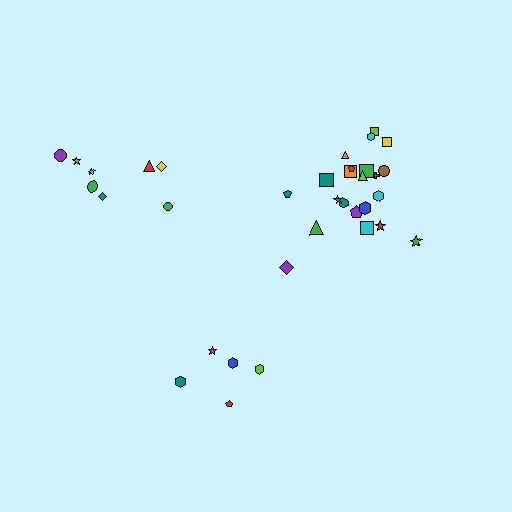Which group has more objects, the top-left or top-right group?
The top-right group.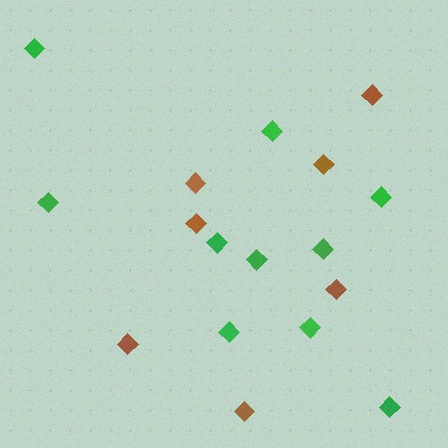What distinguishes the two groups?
There are 2 groups: one group of brown diamonds (7) and one group of green diamonds (10).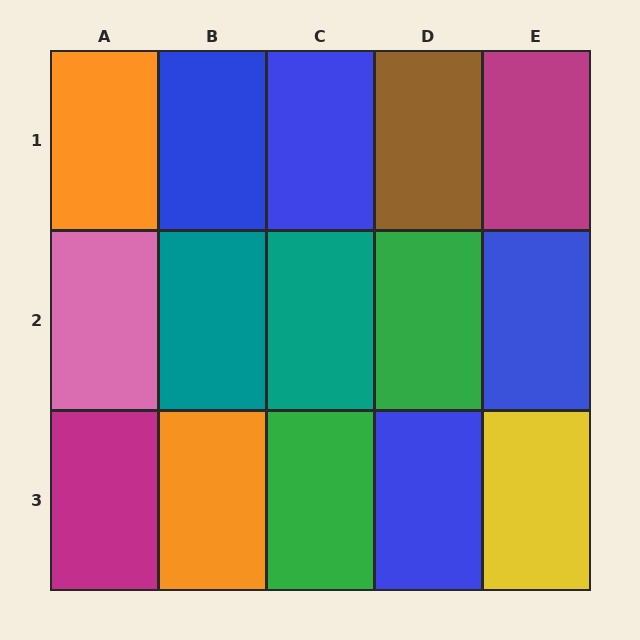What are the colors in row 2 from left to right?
Pink, teal, teal, green, blue.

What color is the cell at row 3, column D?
Blue.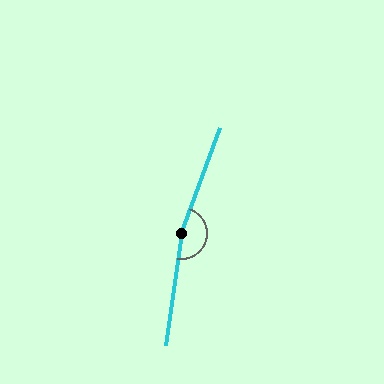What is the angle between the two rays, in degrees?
Approximately 168 degrees.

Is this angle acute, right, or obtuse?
It is obtuse.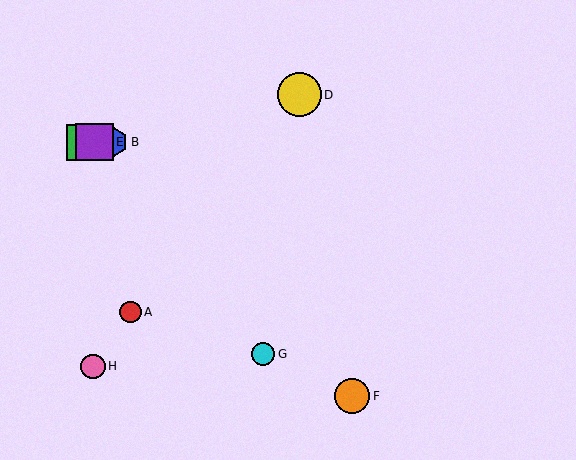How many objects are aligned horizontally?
3 objects (B, C, E) are aligned horizontally.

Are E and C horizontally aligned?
Yes, both are at y≈142.